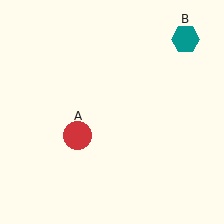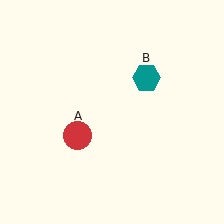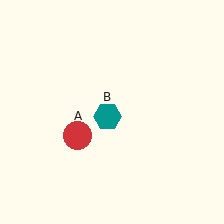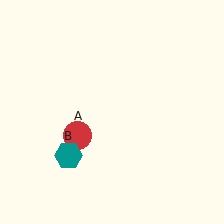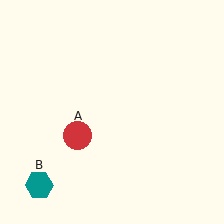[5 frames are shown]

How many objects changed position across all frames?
1 object changed position: teal hexagon (object B).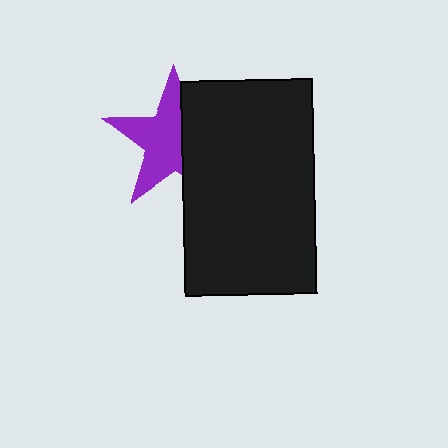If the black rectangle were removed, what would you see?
You would see the complete purple star.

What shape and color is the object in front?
The object in front is a black rectangle.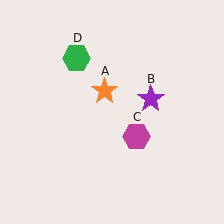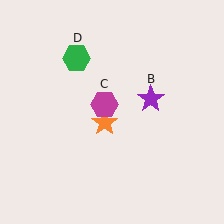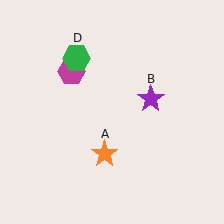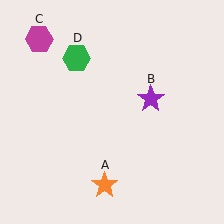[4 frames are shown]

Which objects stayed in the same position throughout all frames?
Purple star (object B) and green hexagon (object D) remained stationary.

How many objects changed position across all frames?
2 objects changed position: orange star (object A), magenta hexagon (object C).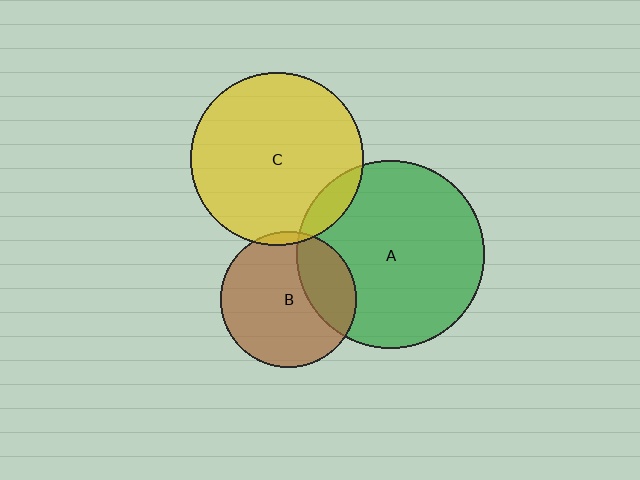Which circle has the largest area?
Circle A (green).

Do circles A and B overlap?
Yes.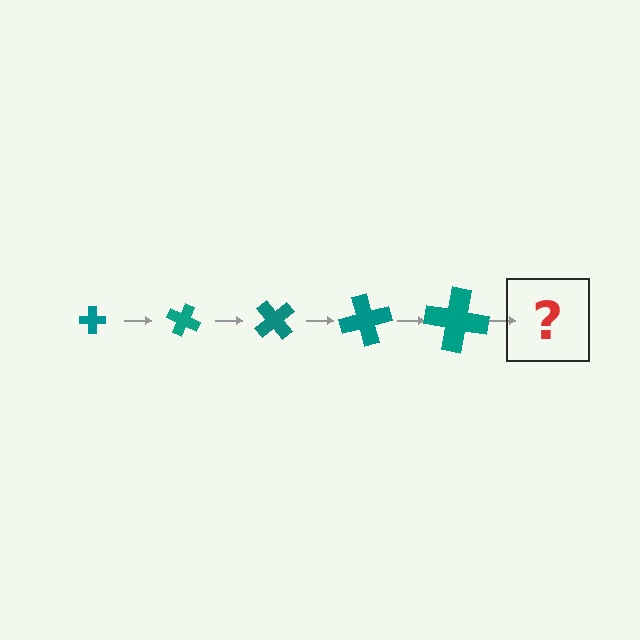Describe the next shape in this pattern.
It should be a cross, larger than the previous one and rotated 125 degrees from the start.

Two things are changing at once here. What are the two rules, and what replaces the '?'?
The two rules are that the cross grows larger each step and it rotates 25 degrees each step. The '?' should be a cross, larger than the previous one and rotated 125 degrees from the start.